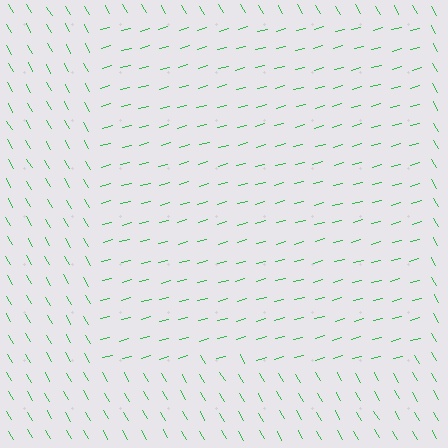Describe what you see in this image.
The image is filled with small green line segments. A rectangle region in the image has lines oriented differently from the surrounding lines, creating a visible texture boundary.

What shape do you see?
I see a rectangle.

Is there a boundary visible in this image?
Yes, there is a texture boundary formed by a change in line orientation.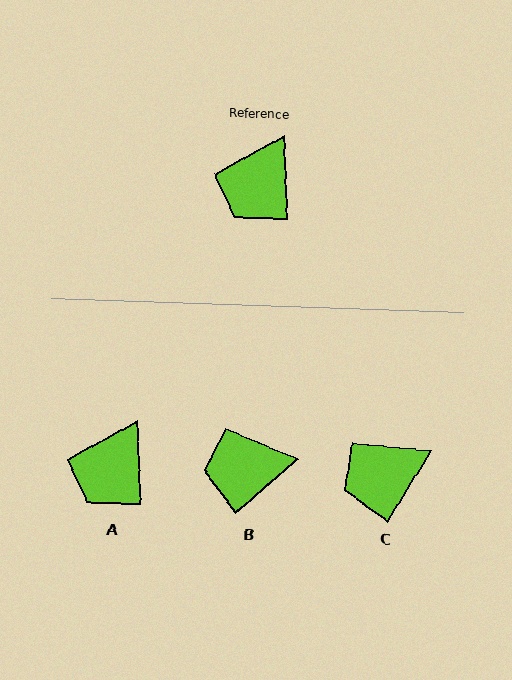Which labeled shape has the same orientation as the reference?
A.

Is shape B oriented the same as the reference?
No, it is off by about 51 degrees.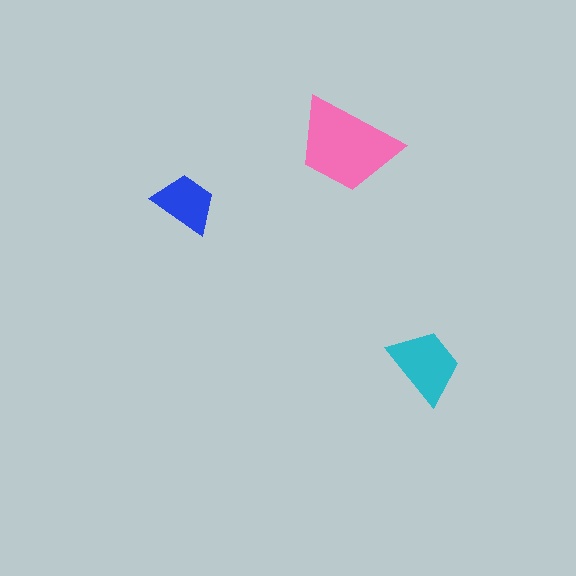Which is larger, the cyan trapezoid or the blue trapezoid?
The cyan one.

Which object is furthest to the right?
The cyan trapezoid is rightmost.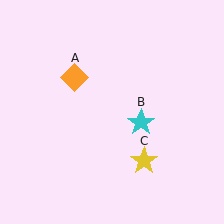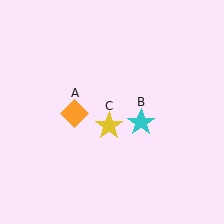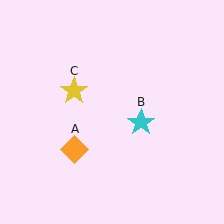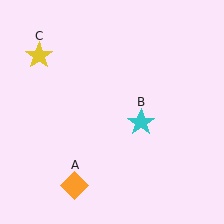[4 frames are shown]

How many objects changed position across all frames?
2 objects changed position: orange diamond (object A), yellow star (object C).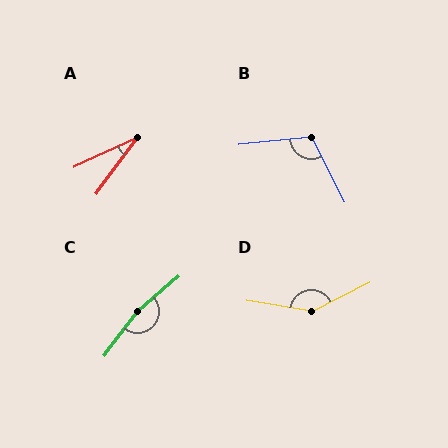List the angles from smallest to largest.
A (29°), B (111°), D (144°), C (168°).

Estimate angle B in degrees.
Approximately 111 degrees.